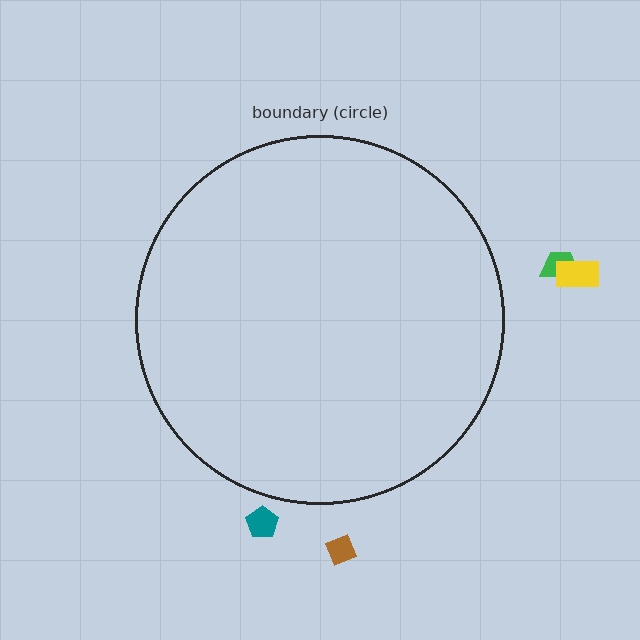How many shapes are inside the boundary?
0 inside, 4 outside.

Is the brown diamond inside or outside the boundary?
Outside.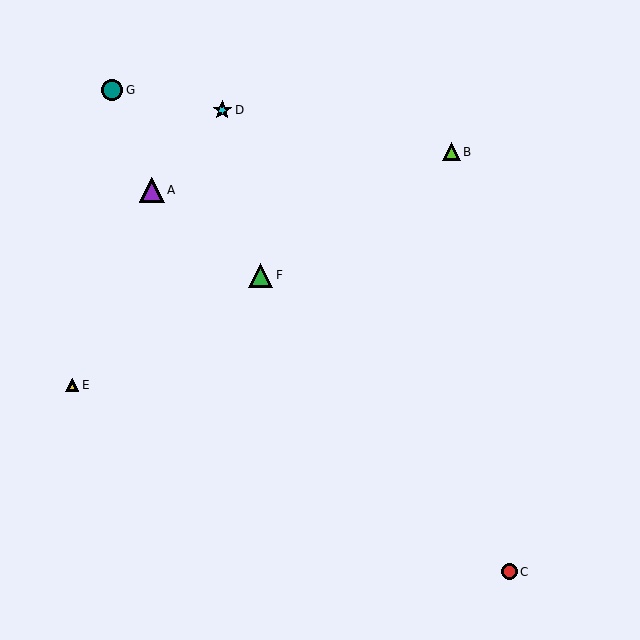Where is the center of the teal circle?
The center of the teal circle is at (112, 90).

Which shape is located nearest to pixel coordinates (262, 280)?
The green triangle (labeled F) at (261, 275) is nearest to that location.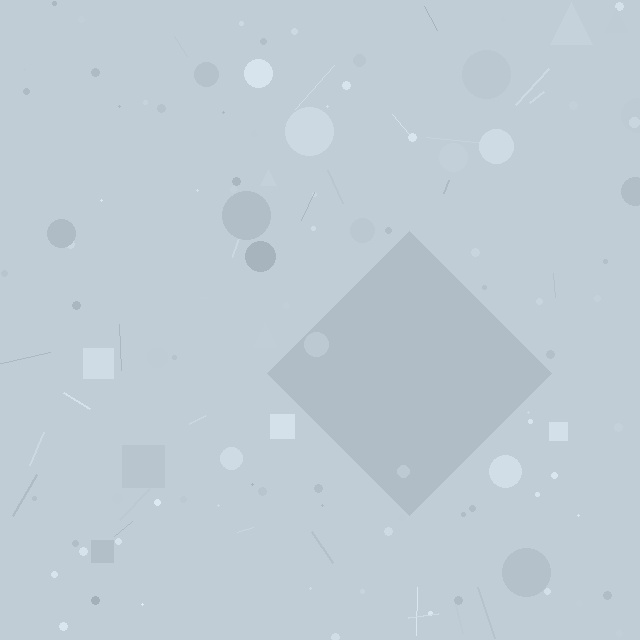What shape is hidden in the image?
A diamond is hidden in the image.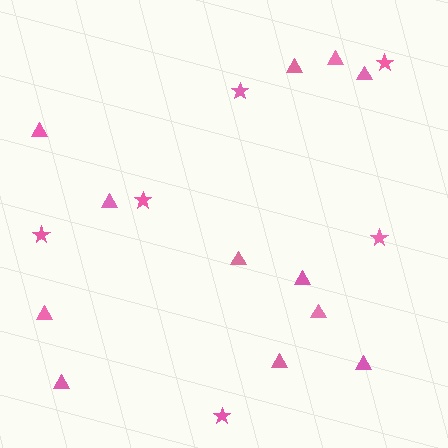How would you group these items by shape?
There are 2 groups: one group of stars (6) and one group of triangles (12).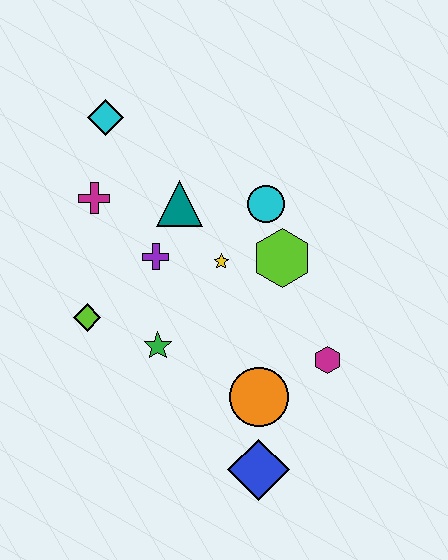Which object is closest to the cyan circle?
The lime hexagon is closest to the cyan circle.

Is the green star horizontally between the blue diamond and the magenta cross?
Yes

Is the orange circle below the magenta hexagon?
Yes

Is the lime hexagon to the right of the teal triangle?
Yes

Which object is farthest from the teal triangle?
The blue diamond is farthest from the teal triangle.